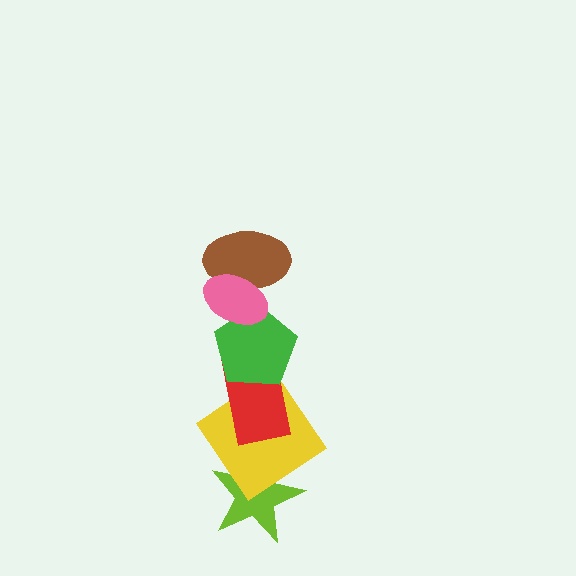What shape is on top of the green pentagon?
The brown ellipse is on top of the green pentagon.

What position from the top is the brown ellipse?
The brown ellipse is 2nd from the top.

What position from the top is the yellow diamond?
The yellow diamond is 5th from the top.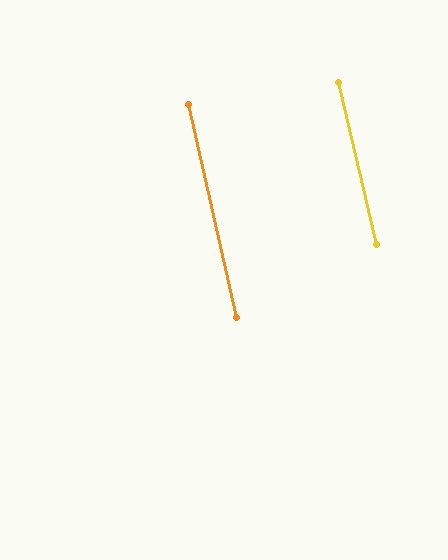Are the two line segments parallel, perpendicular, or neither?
Parallel — their directions differ by only 0.5°.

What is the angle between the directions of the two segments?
Approximately 0 degrees.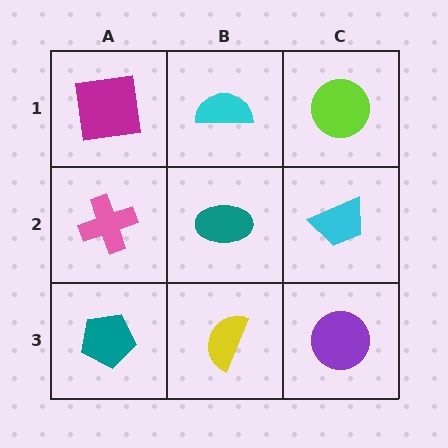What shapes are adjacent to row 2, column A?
A magenta square (row 1, column A), a teal pentagon (row 3, column A), a teal ellipse (row 2, column B).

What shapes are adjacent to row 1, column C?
A cyan trapezoid (row 2, column C), a cyan semicircle (row 1, column B).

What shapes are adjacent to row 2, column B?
A cyan semicircle (row 1, column B), a yellow semicircle (row 3, column B), a pink cross (row 2, column A), a cyan trapezoid (row 2, column C).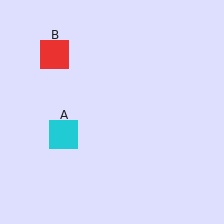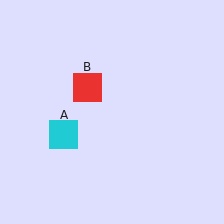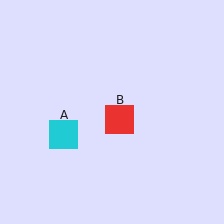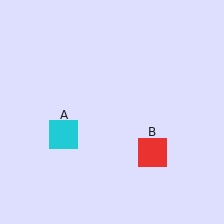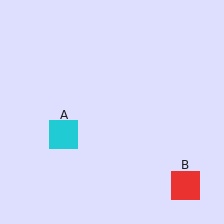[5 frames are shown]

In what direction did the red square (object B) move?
The red square (object B) moved down and to the right.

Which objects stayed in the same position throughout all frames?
Cyan square (object A) remained stationary.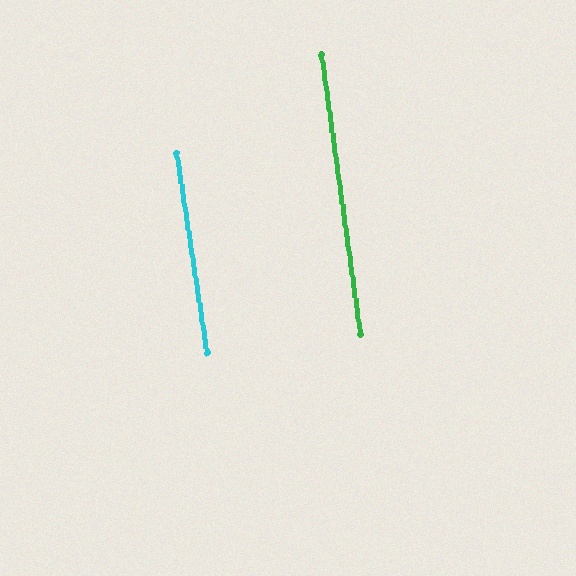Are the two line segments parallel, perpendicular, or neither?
Parallel — their directions differ by only 0.8°.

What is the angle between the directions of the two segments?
Approximately 1 degree.